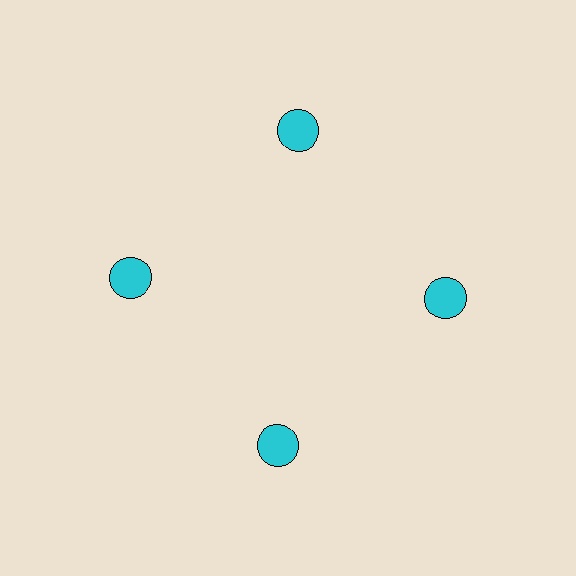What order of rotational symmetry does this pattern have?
This pattern has 4-fold rotational symmetry.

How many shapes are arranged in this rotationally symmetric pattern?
There are 4 shapes, arranged in 4 groups of 1.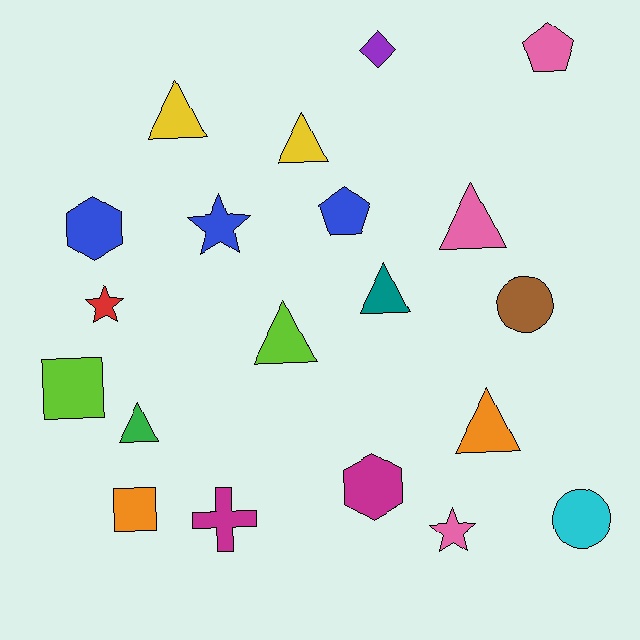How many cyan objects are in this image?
There is 1 cyan object.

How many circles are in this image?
There are 2 circles.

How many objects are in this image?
There are 20 objects.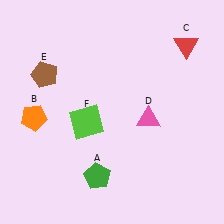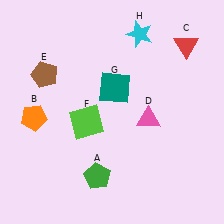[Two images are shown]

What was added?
A teal square (G), a cyan star (H) were added in Image 2.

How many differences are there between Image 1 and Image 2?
There are 2 differences between the two images.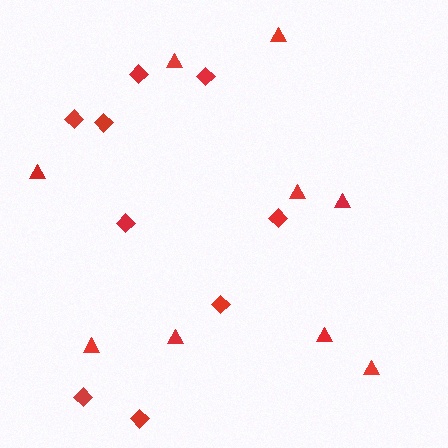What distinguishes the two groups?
There are 2 groups: one group of triangles (9) and one group of diamonds (9).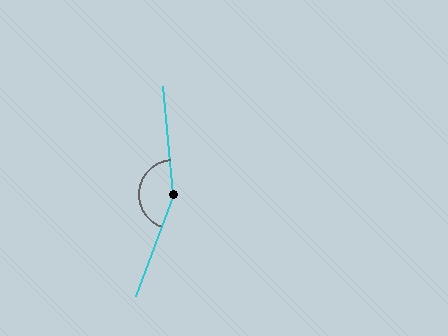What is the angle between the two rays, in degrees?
Approximately 154 degrees.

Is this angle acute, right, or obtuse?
It is obtuse.